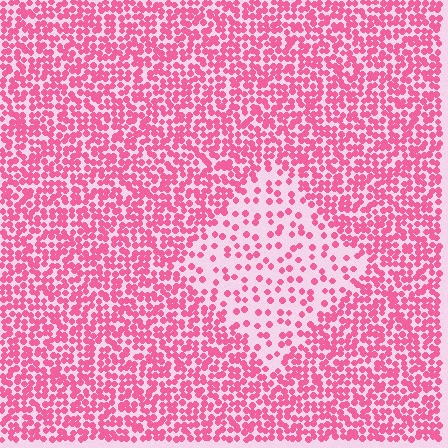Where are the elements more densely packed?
The elements are more densely packed outside the diamond boundary.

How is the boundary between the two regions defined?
The boundary is defined by a change in element density (approximately 2.5x ratio). All elements are the same color, size, and shape.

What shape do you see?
I see a diamond.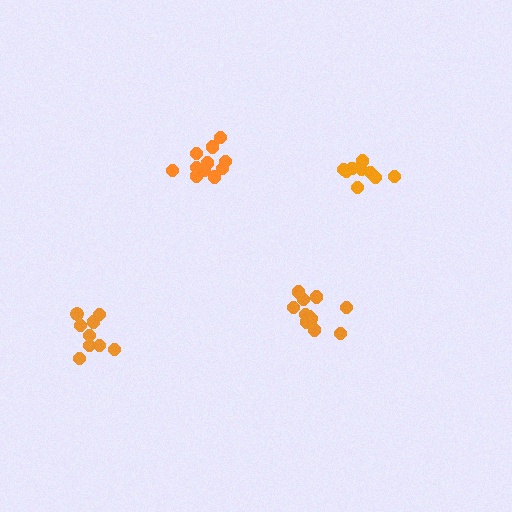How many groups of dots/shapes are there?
There are 4 groups.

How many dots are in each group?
Group 1: 9 dots, Group 2: 9 dots, Group 3: 12 dots, Group 4: 12 dots (42 total).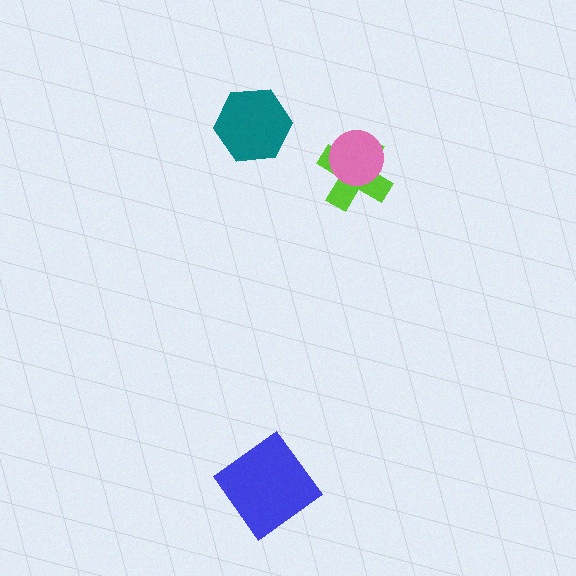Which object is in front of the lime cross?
The pink circle is in front of the lime cross.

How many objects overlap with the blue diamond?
0 objects overlap with the blue diamond.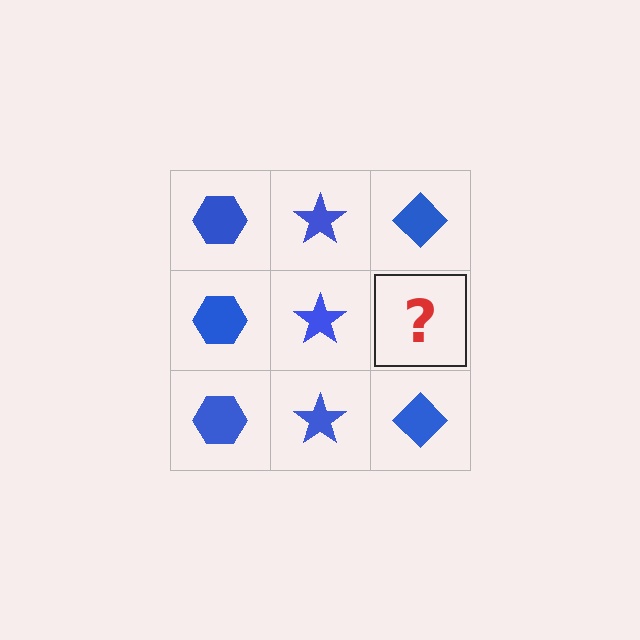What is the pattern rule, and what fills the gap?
The rule is that each column has a consistent shape. The gap should be filled with a blue diamond.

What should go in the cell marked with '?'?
The missing cell should contain a blue diamond.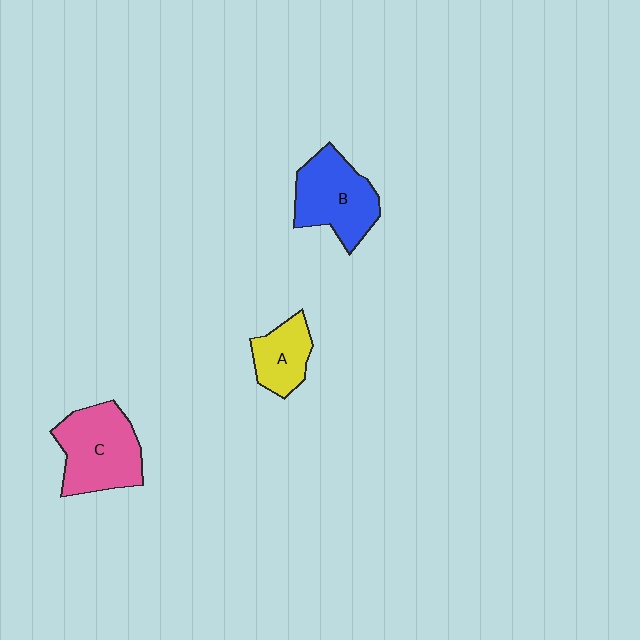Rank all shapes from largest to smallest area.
From largest to smallest: C (pink), B (blue), A (yellow).